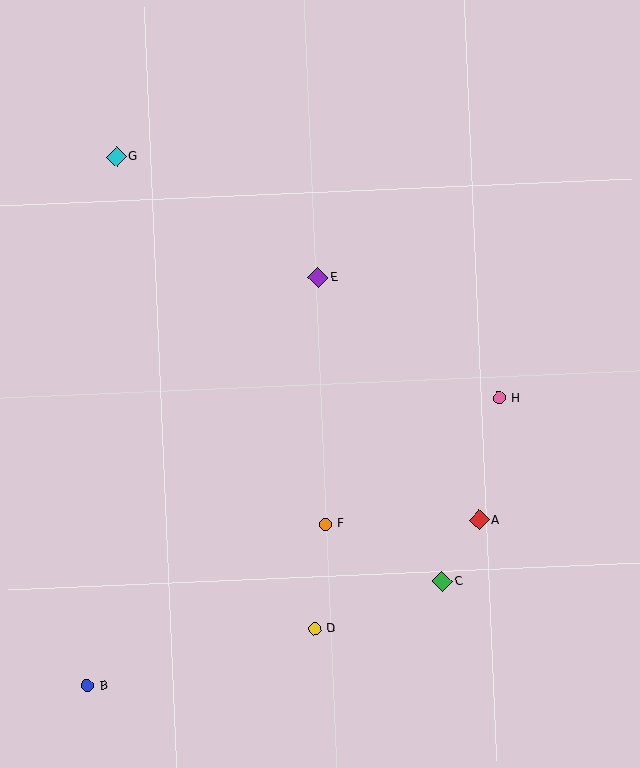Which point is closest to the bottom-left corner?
Point B is closest to the bottom-left corner.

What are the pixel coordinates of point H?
Point H is at (499, 398).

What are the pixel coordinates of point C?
Point C is at (442, 582).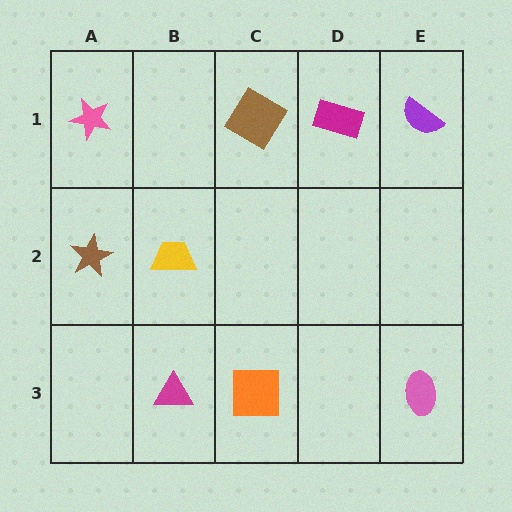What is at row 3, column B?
A magenta triangle.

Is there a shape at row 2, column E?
No, that cell is empty.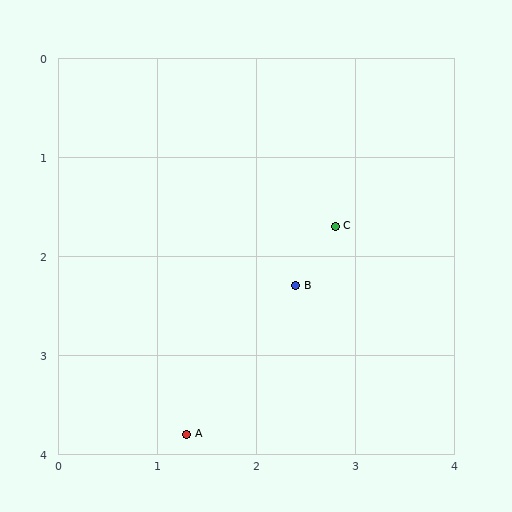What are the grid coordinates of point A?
Point A is at approximately (1.3, 3.8).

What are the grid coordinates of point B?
Point B is at approximately (2.4, 2.3).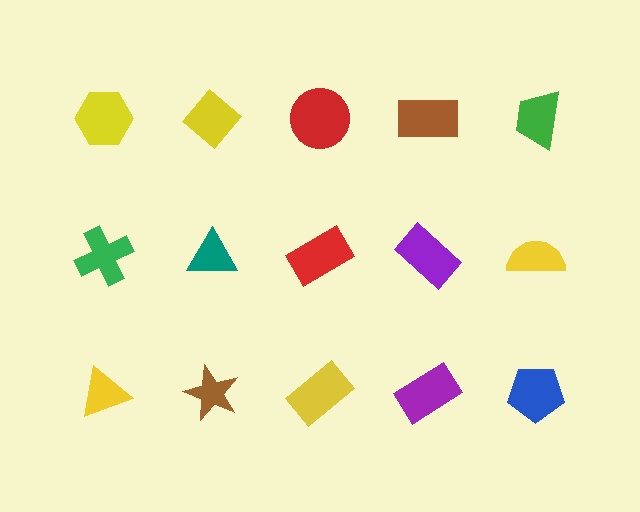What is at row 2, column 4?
A purple rectangle.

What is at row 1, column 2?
A yellow diamond.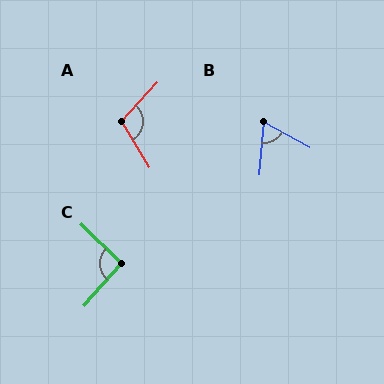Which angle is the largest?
A, at approximately 106 degrees.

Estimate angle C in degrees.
Approximately 93 degrees.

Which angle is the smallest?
B, at approximately 66 degrees.